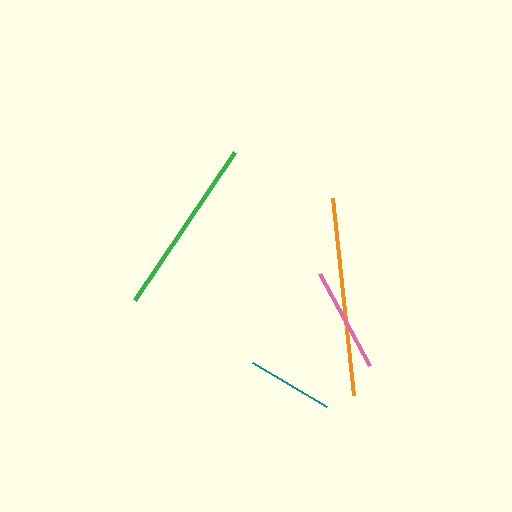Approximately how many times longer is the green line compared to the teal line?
The green line is approximately 2.1 times the length of the teal line.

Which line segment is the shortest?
The teal line is the shortest at approximately 87 pixels.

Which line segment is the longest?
The orange line is the longest at approximately 199 pixels.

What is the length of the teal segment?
The teal segment is approximately 87 pixels long.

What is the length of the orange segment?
The orange segment is approximately 199 pixels long.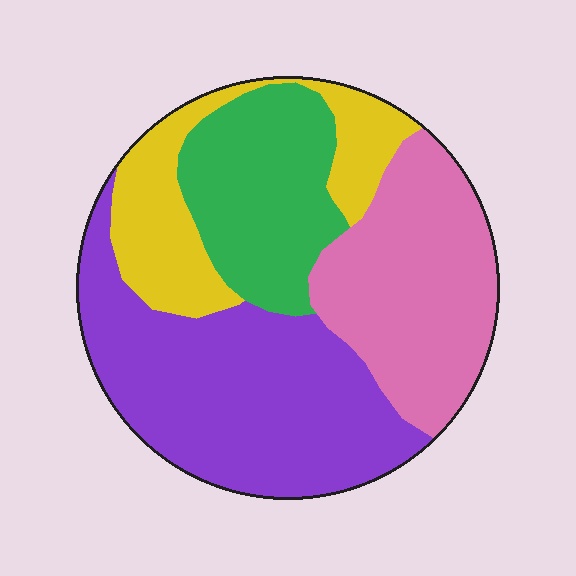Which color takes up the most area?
Purple, at roughly 35%.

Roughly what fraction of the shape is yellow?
Yellow takes up about one sixth (1/6) of the shape.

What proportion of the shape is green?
Green covers roughly 20% of the shape.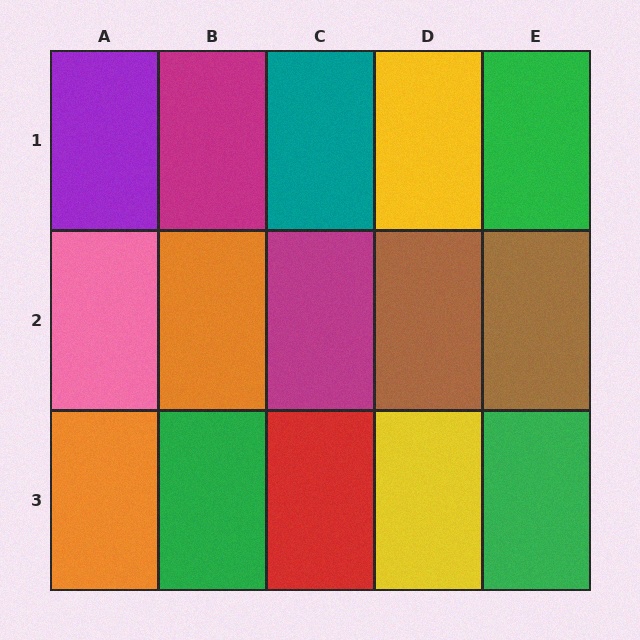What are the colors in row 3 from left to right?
Orange, green, red, yellow, green.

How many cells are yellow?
2 cells are yellow.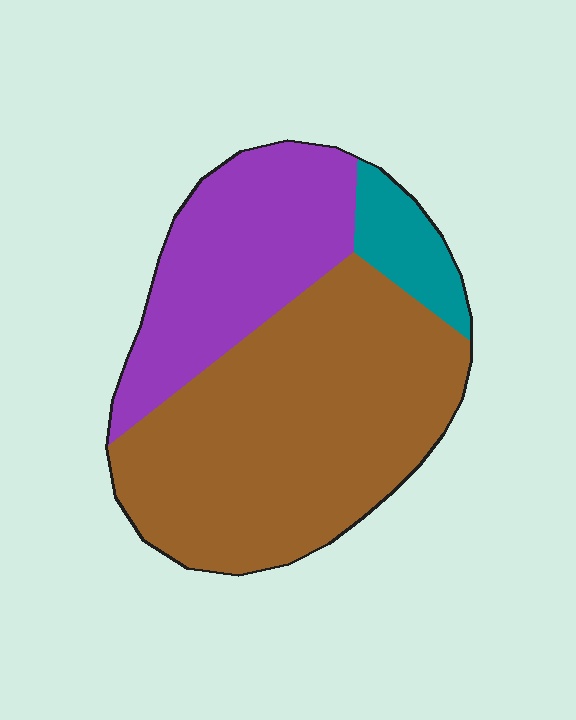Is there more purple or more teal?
Purple.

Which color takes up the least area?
Teal, at roughly 10%.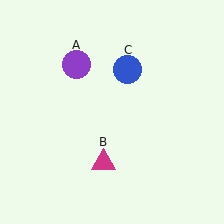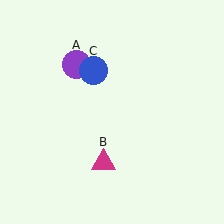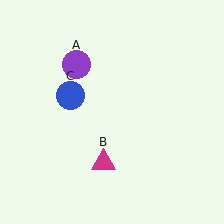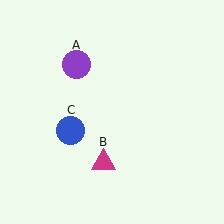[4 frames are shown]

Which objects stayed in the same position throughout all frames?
Purple circle (object A) and magenta triangle (object B) remained stationary.